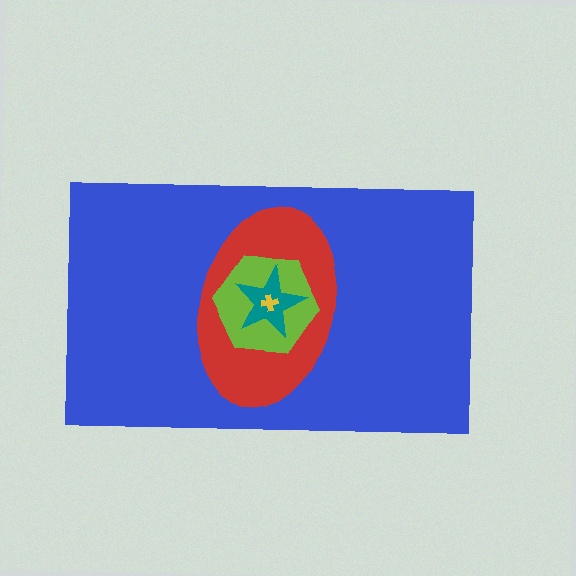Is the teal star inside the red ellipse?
Yes.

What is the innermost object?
The yellow cross.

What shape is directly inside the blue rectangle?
The red ellipse.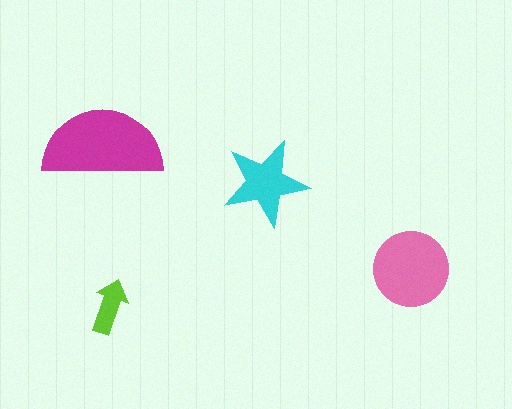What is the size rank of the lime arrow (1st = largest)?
4th.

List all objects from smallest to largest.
The lime arrow, the cyan star, the pink circle, the magenta semicircle.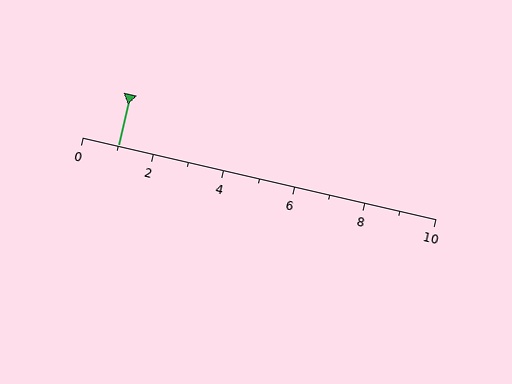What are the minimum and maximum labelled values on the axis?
The axis runs from 0 to 10.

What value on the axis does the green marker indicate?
The marker indicates approximately 1.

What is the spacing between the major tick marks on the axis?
The major ticks are spaced 2 apart.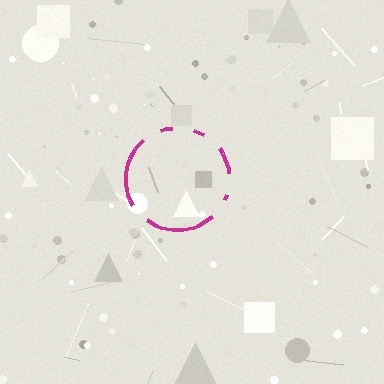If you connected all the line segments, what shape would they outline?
They would outline a circle.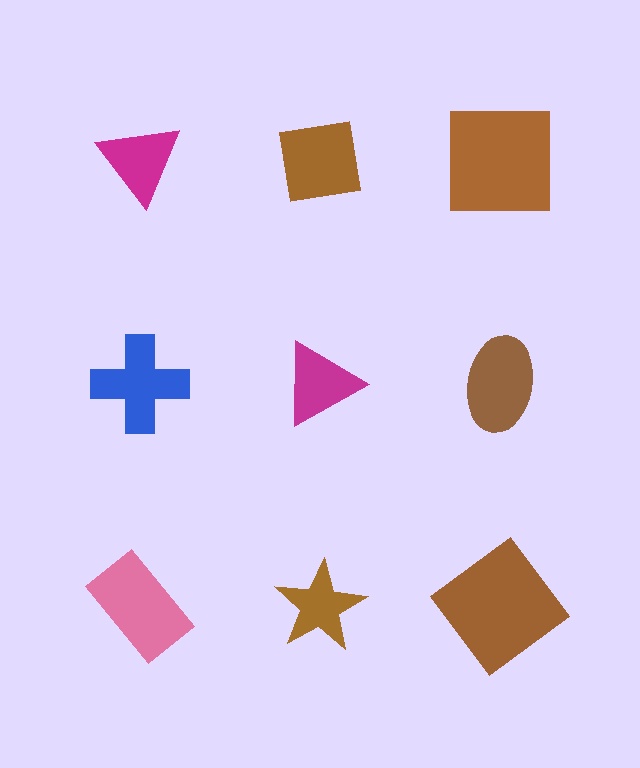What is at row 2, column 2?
A magenta triangle.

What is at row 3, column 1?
A pink rectangle.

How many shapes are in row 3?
3 shapes.